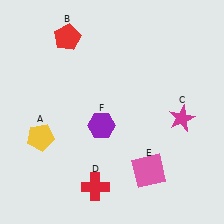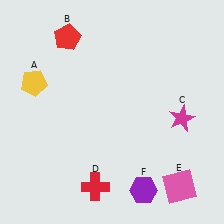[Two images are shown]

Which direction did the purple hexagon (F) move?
The purple hexagon (F) moved down.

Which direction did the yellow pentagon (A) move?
The yellow pentagon (A) moved up.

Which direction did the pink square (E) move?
The pink square (E) moved right.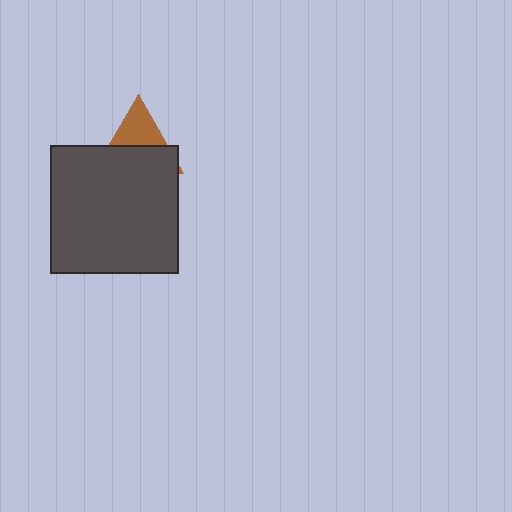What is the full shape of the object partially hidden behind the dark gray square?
The partially hidden object is a brown triangle.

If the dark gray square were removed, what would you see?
You would see the complete brown triangle.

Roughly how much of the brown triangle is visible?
A small part of it is visible (roughly 43%).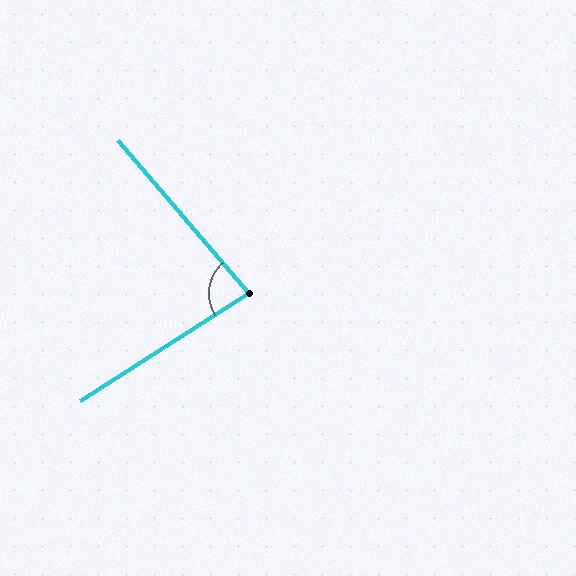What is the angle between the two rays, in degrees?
Approximately 82 degrees.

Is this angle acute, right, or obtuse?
It is acute.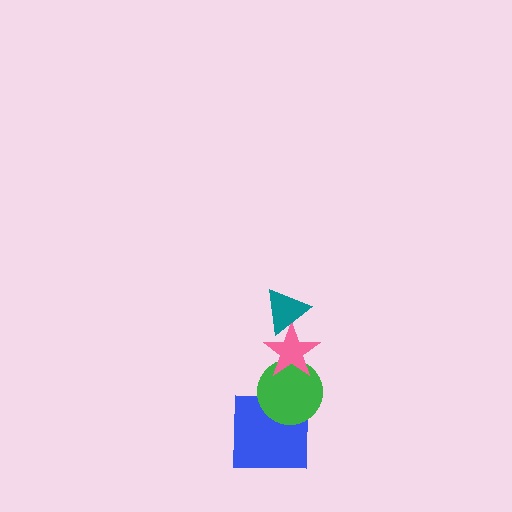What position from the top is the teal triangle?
The teal triangle is 1st from the top.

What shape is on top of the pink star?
The teal triangle is on top of the pink star.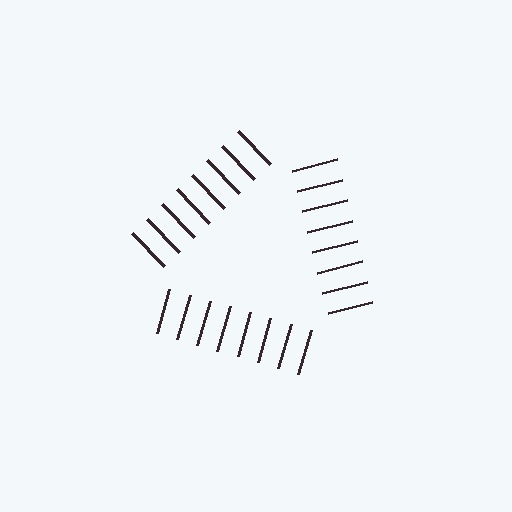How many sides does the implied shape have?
3 sides — the line-ends trace a triangle.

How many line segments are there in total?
24 — 8 along each of the 3 edges.